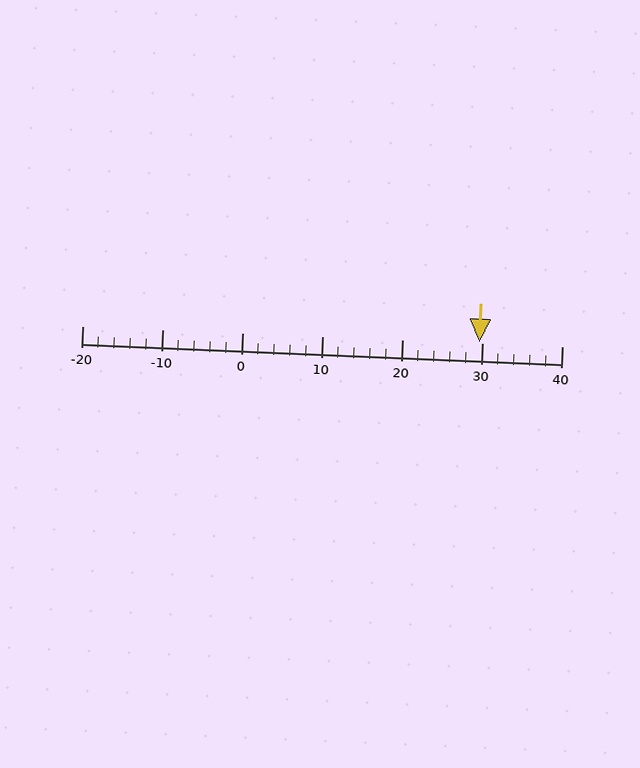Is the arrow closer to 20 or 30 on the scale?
The arrow is closer to 30.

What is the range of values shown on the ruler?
The ruler shows values from -20 to 40.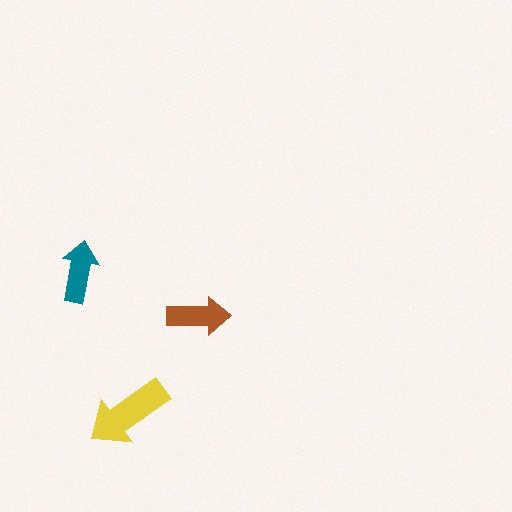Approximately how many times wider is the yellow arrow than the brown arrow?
About 1.5 times wider.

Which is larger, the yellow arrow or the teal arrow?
The yellow one.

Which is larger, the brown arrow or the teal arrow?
The brown one.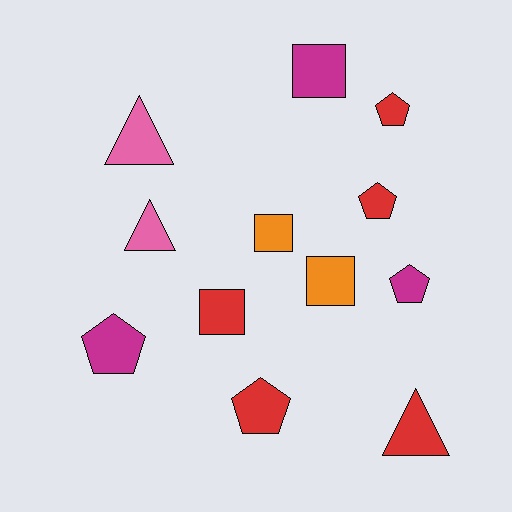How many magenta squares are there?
There is 1 magenta square.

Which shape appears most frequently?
Pentagon, with 5 objects.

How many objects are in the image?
There are 12 objects.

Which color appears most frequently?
Red, with 5 objects.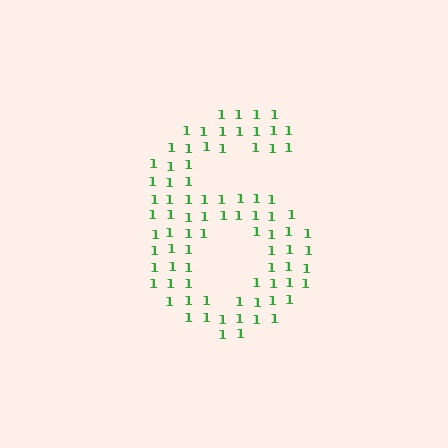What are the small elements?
The small elements are digit 1's.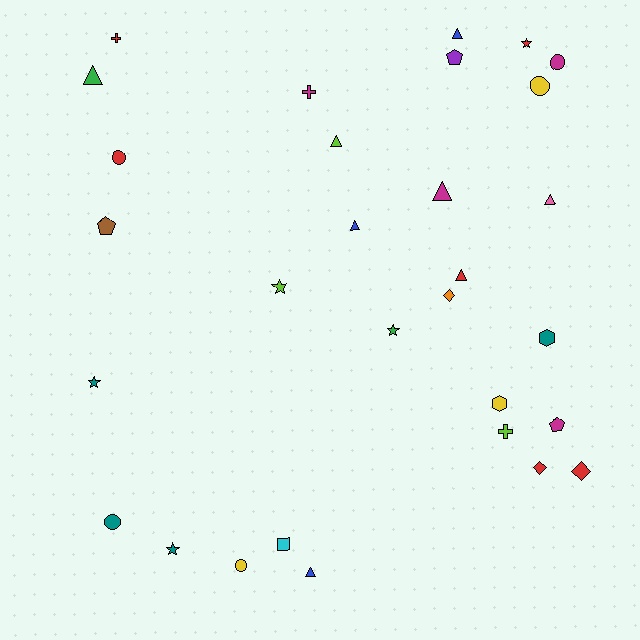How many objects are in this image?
There are 30 objects.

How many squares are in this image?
There is 1 square.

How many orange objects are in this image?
There is 1 orange object.